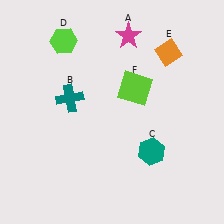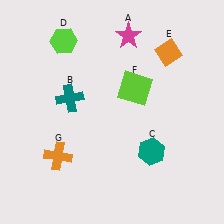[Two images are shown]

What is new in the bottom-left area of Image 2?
An orange cross (G) was added in the bottom-left area of Image 2.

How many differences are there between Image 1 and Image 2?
There is 1 difference between the two images.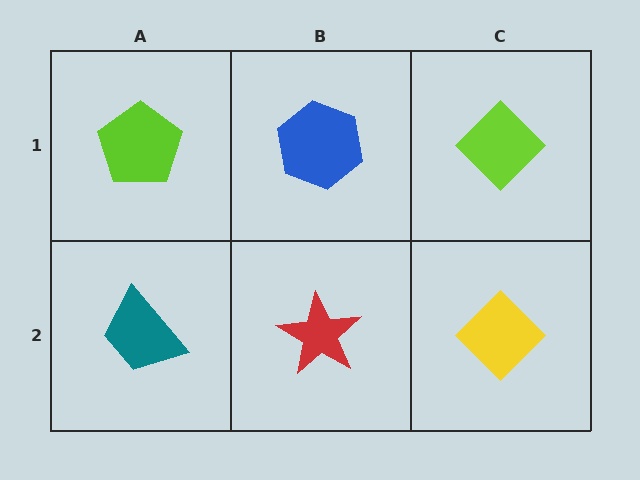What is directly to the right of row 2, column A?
A red star.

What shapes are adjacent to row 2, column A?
A lime pentagon (row 1, column A), a red star (row 2, column B).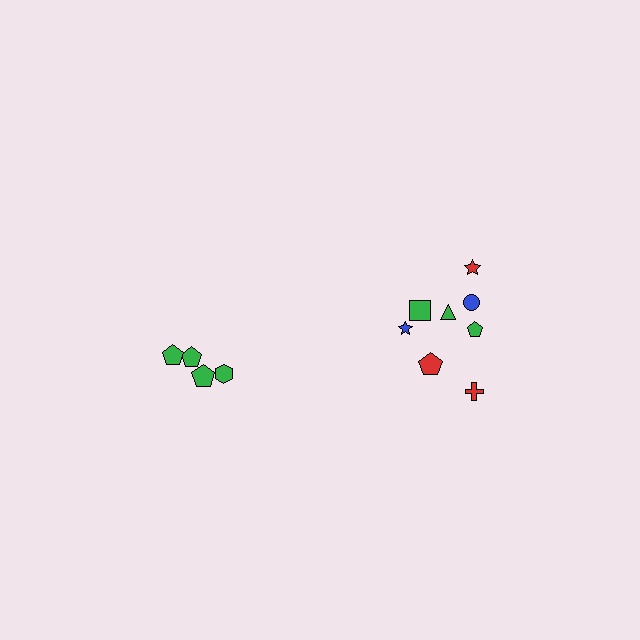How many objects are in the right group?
There are 8 objects.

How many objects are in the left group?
There are 4 objects.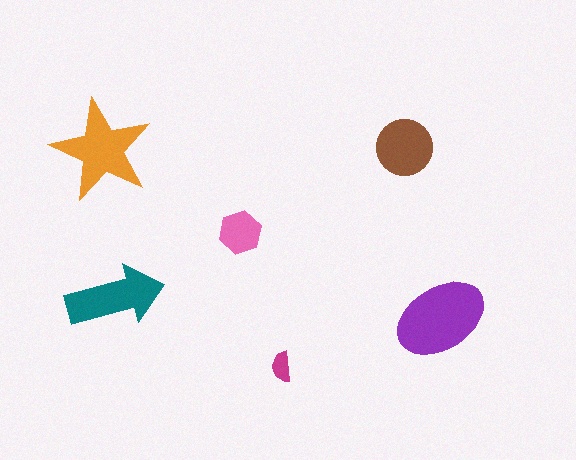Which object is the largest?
The purple ellipse.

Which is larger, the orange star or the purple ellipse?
The purple ellipse.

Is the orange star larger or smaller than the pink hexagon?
Larger.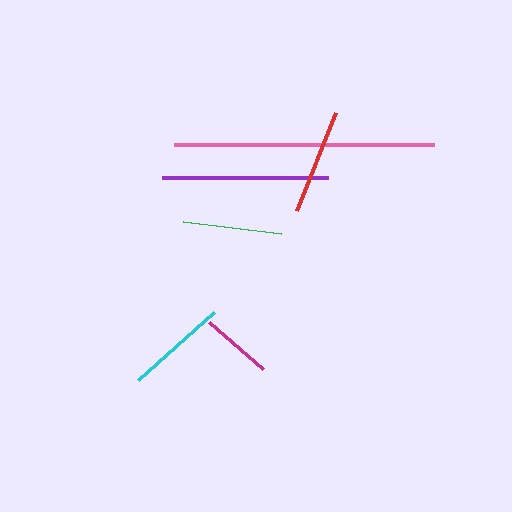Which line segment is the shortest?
The magenta line is the shortest at approximately 71 pixels.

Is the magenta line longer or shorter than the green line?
The green line is longer than the magenta line.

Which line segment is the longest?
The pink line is the longest at approximately 261 pixels.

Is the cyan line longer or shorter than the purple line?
The purple line is longer than the cyan line.